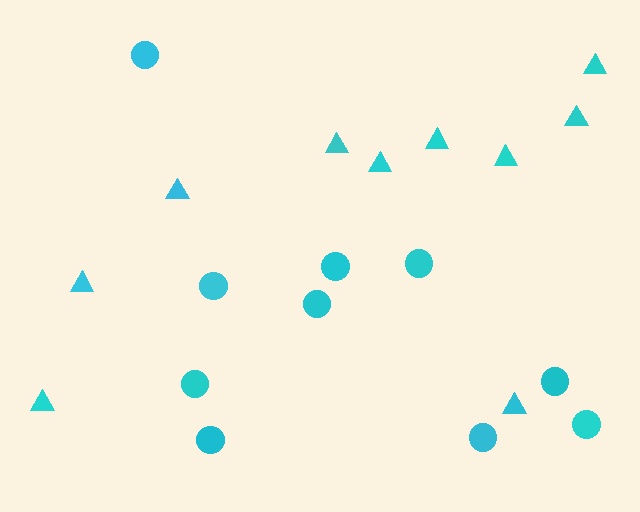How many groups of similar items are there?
There are 2 groups: one group of triangles (10) and one group of circles (10).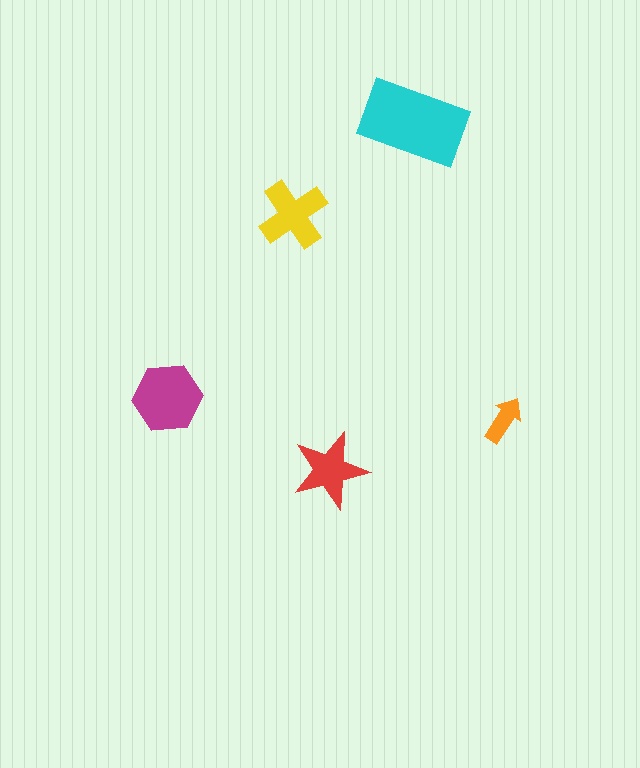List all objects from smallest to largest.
The orange arrow, the red star, the yellow cross, the magenta hexagon, the cyan rectangle.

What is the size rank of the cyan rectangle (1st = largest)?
1st.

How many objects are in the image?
There are 5 objects in the image.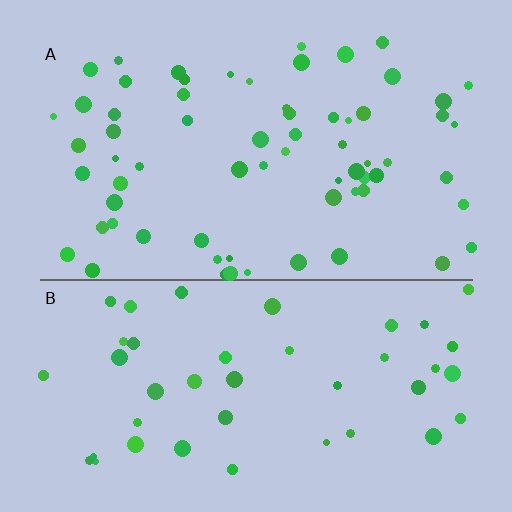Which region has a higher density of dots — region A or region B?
A (the top).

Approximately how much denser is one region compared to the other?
Approximately 1.5× — region A over region B.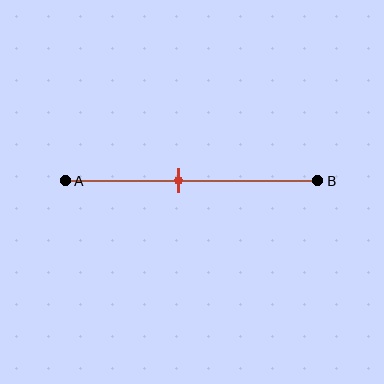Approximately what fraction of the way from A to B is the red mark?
The red mark is approximately 45% of the way from A to B.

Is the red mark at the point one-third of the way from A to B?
No, the mark is at about 45% from A, not at the 33% one-third point.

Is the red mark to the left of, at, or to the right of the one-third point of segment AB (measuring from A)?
The red mark is to the right of the one-third point of segment AB.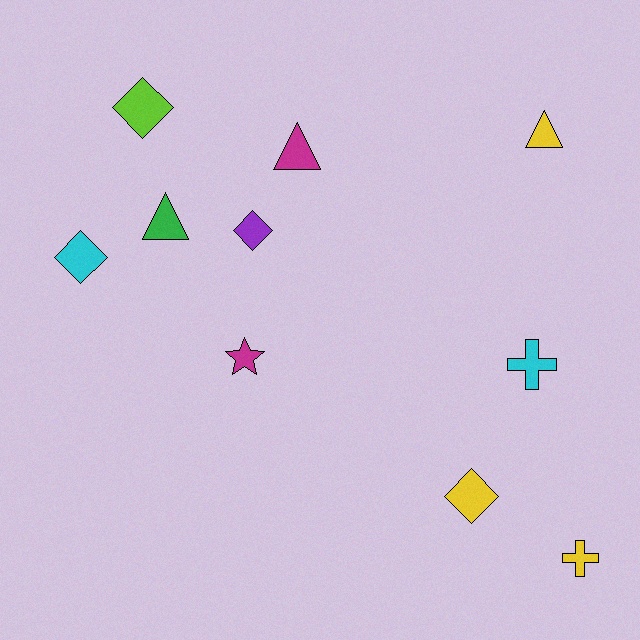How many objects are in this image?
There are 10 objects.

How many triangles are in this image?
There are 3 triangles.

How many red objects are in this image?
There are no red objects.